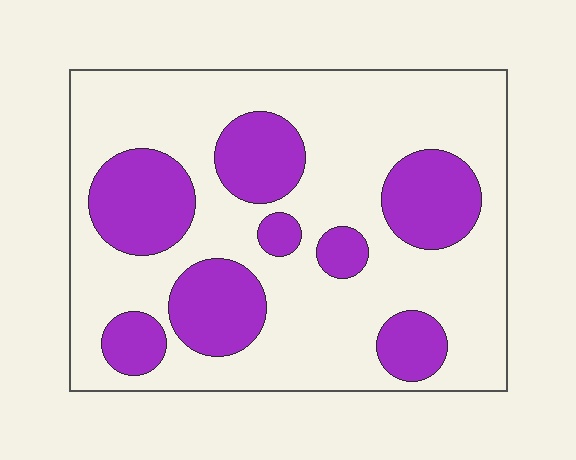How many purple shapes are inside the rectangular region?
8.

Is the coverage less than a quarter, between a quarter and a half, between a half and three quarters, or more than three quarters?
Between a quarter and a half.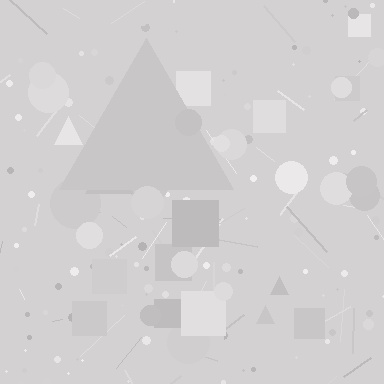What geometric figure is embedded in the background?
A triangle is embedded in the background.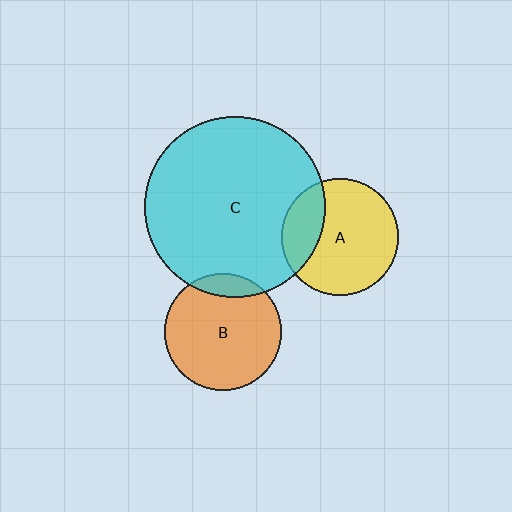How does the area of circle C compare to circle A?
Approximately 2.4 times.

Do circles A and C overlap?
Yes.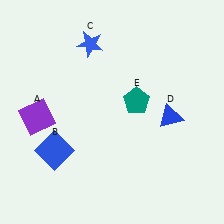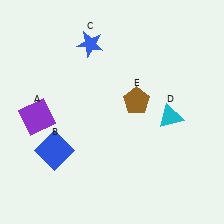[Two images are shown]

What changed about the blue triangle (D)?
In Image 1, D is blue. In Image 2, it changed to cyan.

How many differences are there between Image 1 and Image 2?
There are 2 differences between the two images.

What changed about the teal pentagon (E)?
In Image 1, E is teal. In Image 2, it changed to brown.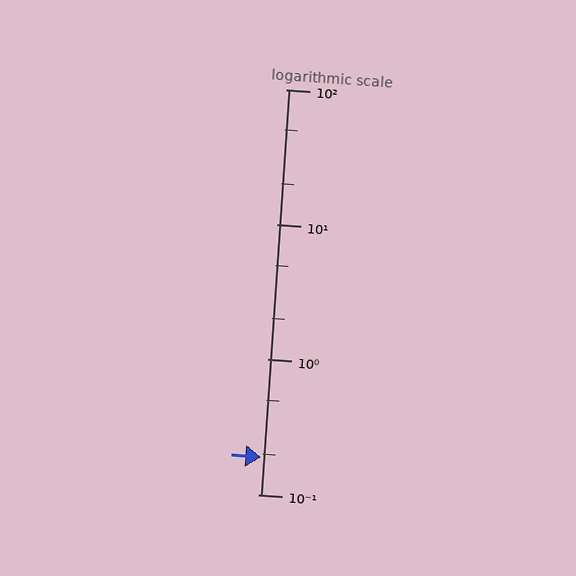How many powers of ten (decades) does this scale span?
The scale spans 3 decades, from 0.1 to 100.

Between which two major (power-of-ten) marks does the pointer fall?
The pointer is between 0.1 and 1.